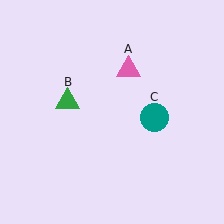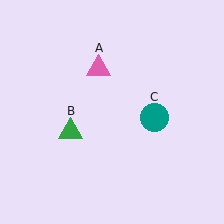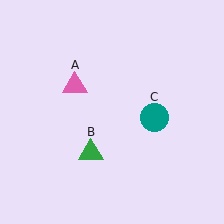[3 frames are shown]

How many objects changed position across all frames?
2 objects changed position: pink triangle (object A), green triangle (object B).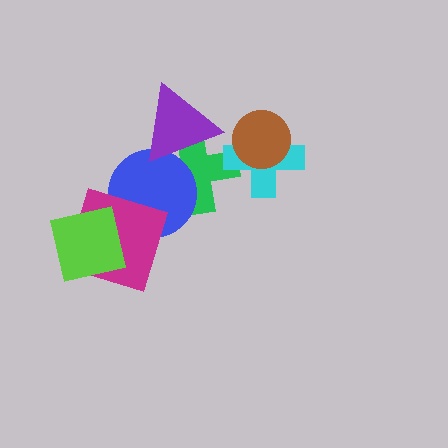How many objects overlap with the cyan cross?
2 objects overlap with the cyan cross.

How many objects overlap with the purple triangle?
2 objects overlap with the purple triangle.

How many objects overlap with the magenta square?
2 objects overlap with the magenta square.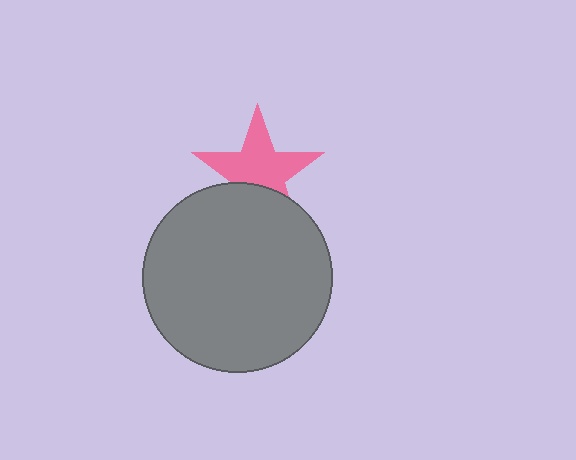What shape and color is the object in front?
The object in front is a gray circle.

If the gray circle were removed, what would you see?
You would see the complete pink star.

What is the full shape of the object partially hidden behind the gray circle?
The partially hidden object is a pink star.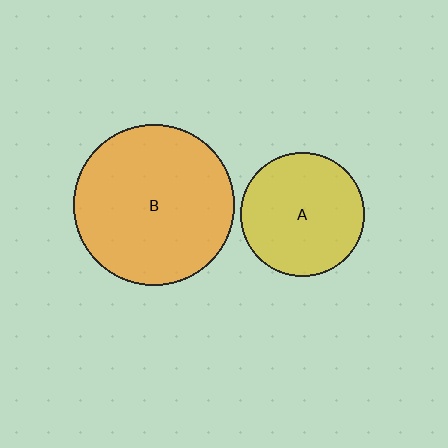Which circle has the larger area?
Circle B (orange).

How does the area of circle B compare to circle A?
Approximately 1.7 times.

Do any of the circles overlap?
No, none of the circles overlap.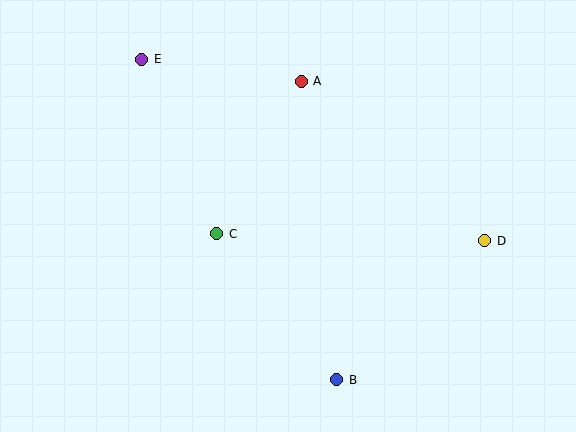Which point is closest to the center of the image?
Point C at (217, 234) is closest to the center.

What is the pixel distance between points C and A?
The distance between C and A is 175 pixels.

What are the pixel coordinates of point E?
Point E is at (142, 59).